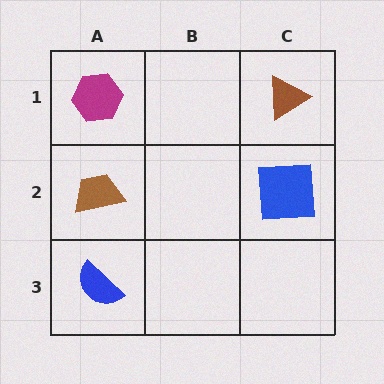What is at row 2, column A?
A brown trapezoid.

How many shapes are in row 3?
1 shape.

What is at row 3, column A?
A blue semicircle.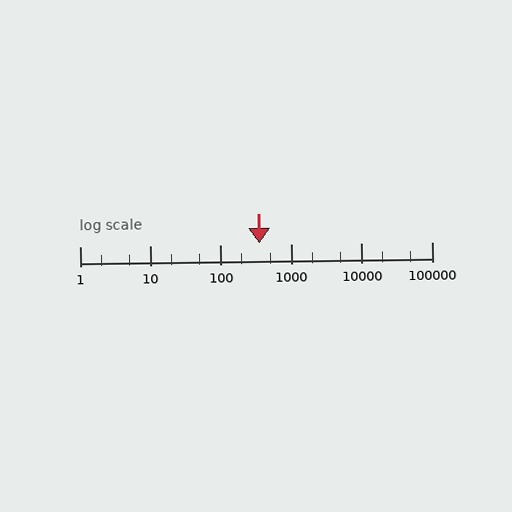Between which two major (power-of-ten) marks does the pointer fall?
The pointer is between 100 and 1000.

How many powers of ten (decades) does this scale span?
The scale spans 5 decades, from 1 to 100000.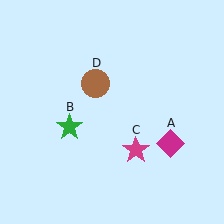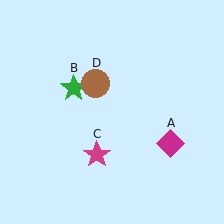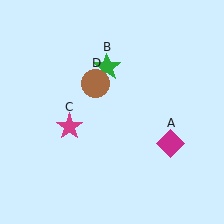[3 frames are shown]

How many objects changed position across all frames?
2 objects changed position: green star (object B), magenta star (object C).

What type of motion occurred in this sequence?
The green star (object B), magenta star (object C) rotated clockwise around the center of the scene.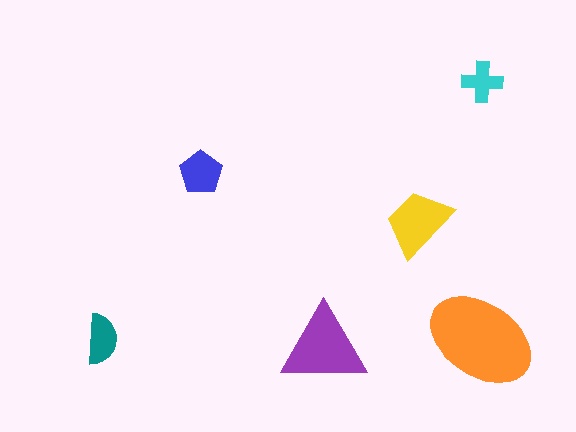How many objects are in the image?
There are 6 objects in the image.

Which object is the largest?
The orange ellipse.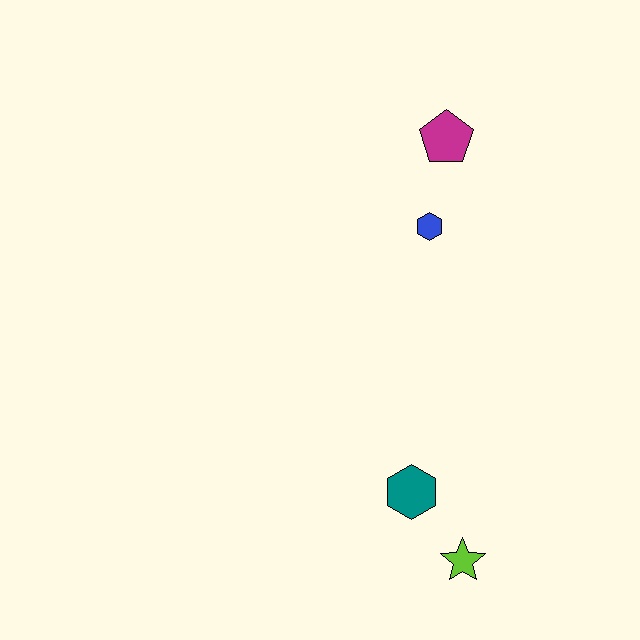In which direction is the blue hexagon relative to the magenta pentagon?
The blue hexagon is below the magenta pentagon.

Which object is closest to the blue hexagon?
The magenta pentagon is closest to the blue hexagon.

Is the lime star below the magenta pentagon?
Yes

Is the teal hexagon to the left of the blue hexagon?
Yes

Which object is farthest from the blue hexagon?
The lime star is farthest from the blue hexagon.